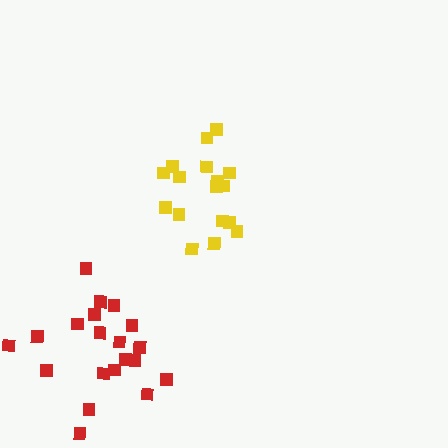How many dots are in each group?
Group 1: 20 dots, Group 2: 17 dots (37 total).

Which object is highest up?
The yellow cluster is topmost.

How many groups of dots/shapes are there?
There are 2 groups.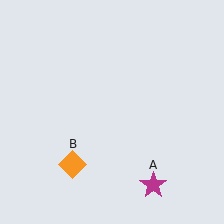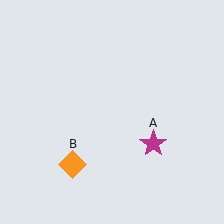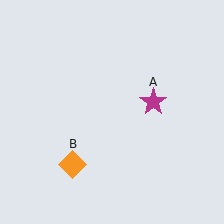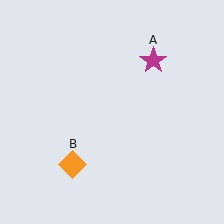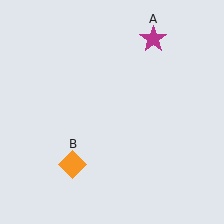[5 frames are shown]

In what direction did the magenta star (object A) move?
The magenta star (object A) moved up.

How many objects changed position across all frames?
1 object changed position: magenta star (object A).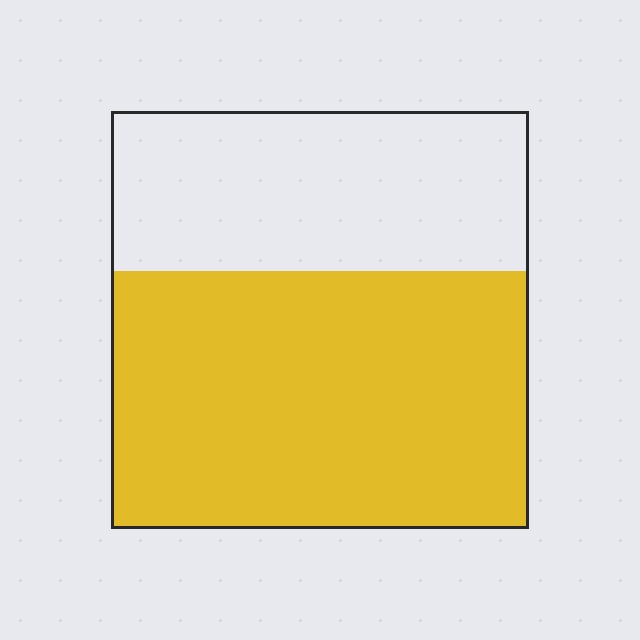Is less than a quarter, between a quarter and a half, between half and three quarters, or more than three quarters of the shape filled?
Between half and three quarters.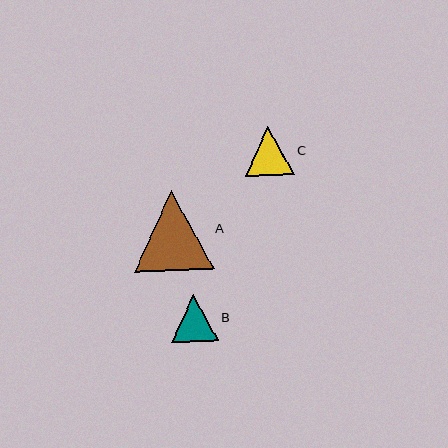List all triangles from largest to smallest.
From largest to smallest: A, C, B.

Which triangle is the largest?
Triangle A is the largest with a size of approximately 80 pixels.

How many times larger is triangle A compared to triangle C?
Triangle A is approximately 1.6 times the size of triangle C.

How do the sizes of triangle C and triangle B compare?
Triangle C and triangle B are approximately the same size.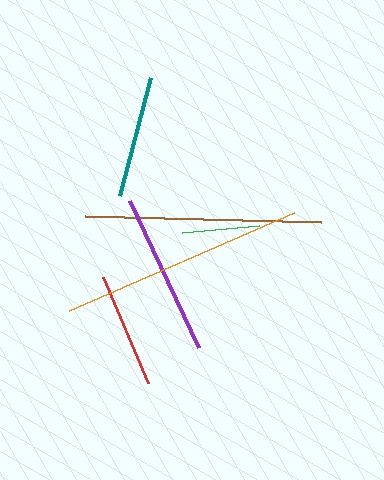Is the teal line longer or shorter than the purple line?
The purple line is longer than the teal line.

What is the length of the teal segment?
The teal segment is approximately 121 pixels long.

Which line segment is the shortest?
The green line is the shortest at approximately 78 pixels.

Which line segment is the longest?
The orange line is the longest at approximately 245 pixels.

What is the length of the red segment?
The red segment is approximately 116 pixels long.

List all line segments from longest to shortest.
From longest to shortest: orange, brown, purple, teal, red, green.